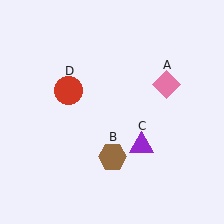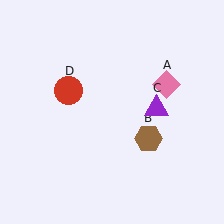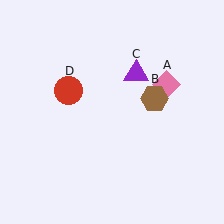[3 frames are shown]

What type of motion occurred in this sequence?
The brown hexagon (object B), purple triangle (object C) rotated counterclockwise around the center of the scene.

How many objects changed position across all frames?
2 objects changed position: brown hexagon (object B), purple triangle (object C).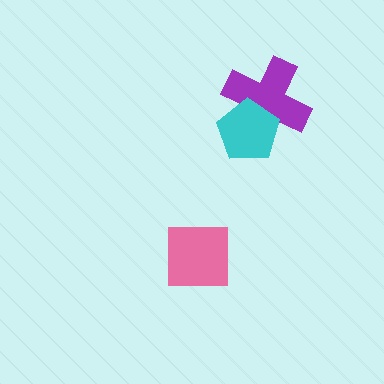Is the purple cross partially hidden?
Yes, it is partially covered by another shape.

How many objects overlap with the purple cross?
1 object overlaps with the purple cross.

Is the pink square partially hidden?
No, no other shape covers it.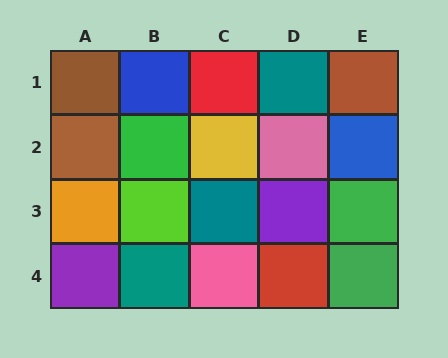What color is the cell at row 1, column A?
Brown.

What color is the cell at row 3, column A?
Orange.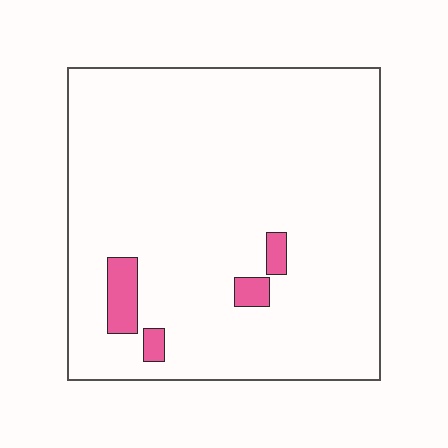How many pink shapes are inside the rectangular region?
4.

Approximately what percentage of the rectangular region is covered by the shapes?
Approximately 5%.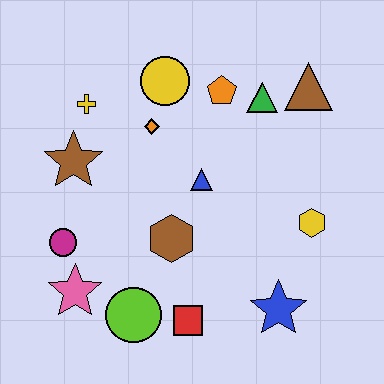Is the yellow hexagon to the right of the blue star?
Yes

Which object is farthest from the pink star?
The brown triangle is farthest from the pink star.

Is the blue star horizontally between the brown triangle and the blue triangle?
Yes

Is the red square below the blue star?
Yes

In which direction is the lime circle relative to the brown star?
The lime circle is below the brown star.